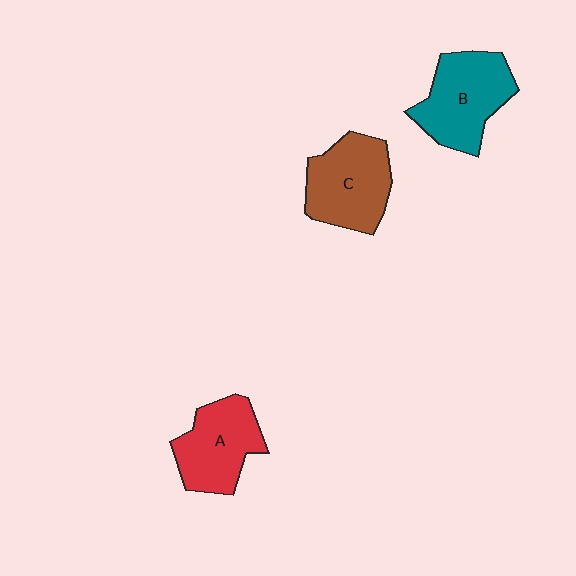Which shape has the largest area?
Shape B (teal).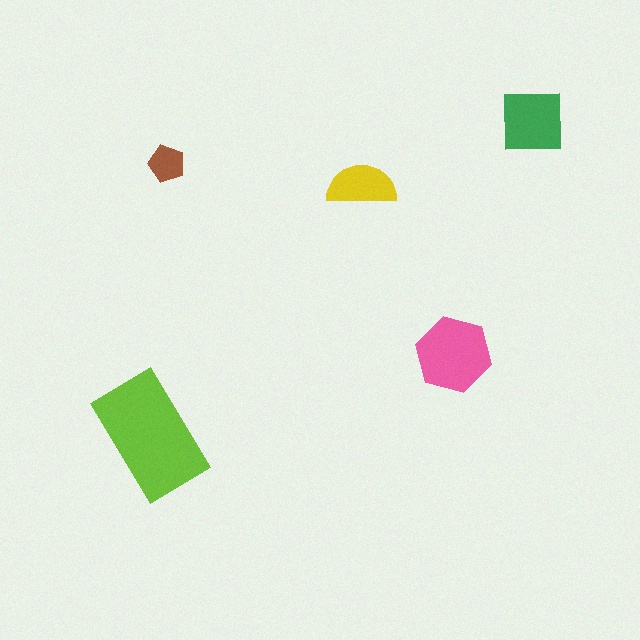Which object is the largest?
The lime rectangle.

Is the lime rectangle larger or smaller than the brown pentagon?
Larger.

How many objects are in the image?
There are 5 objects in the image.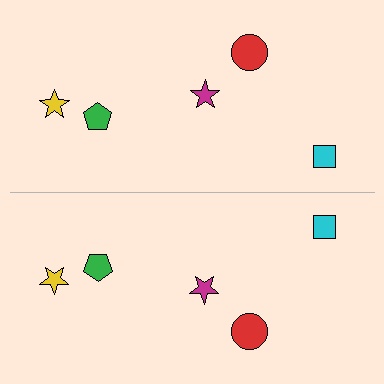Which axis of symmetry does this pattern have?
The pattern has a horizontal axis of symmetry running through the center of the image.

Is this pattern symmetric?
Yes, this pattern has bilateral (reflection) symmetry.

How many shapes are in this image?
There are 10 shapes in this image.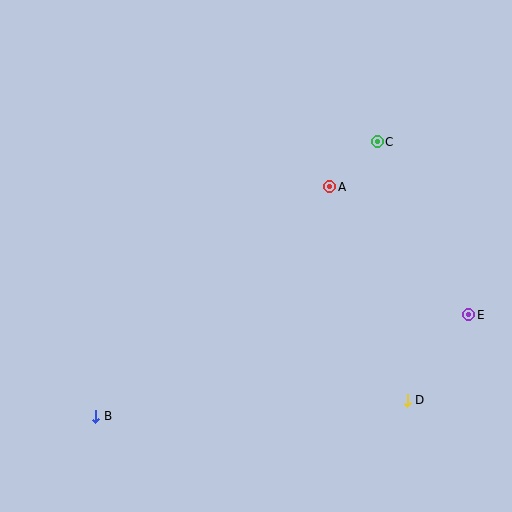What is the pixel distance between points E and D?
The distance between E and D is 105 pixels.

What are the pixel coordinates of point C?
Point C is at (377, 142).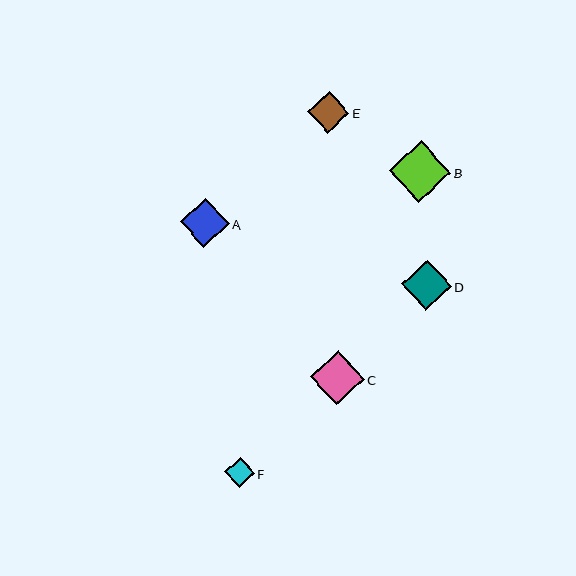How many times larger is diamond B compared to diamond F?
Diamond B is approximately 2.1 times the size of diamond F.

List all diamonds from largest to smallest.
From largest to smallest: B, C, D, A, E, F.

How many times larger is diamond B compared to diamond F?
Diamond B is approximately 2.1 times the size of diamond F.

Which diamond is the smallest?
Diamond F is the smallest with a size of approximately 30 pixels.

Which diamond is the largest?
Diamond B is the largest with a size of approximately 62 pixels.